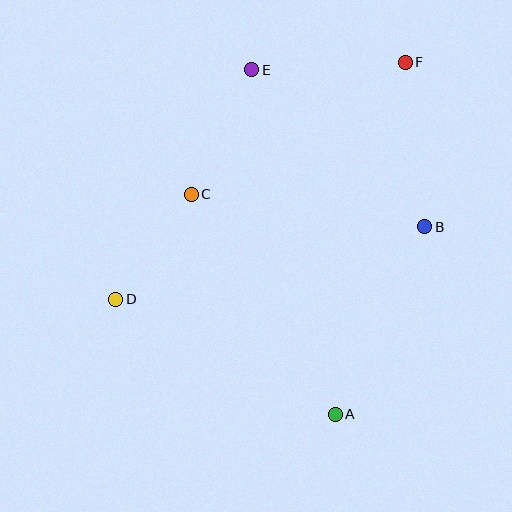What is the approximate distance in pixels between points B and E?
The distance between B and E is approximately 234 pixels.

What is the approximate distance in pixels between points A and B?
The distance between A and B is approximately 208 pixels.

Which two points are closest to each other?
Points C and D are closest to each other.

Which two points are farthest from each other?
Points D and F are farthest from each other.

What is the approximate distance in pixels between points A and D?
The distance between A and D is approximately 247 pixels.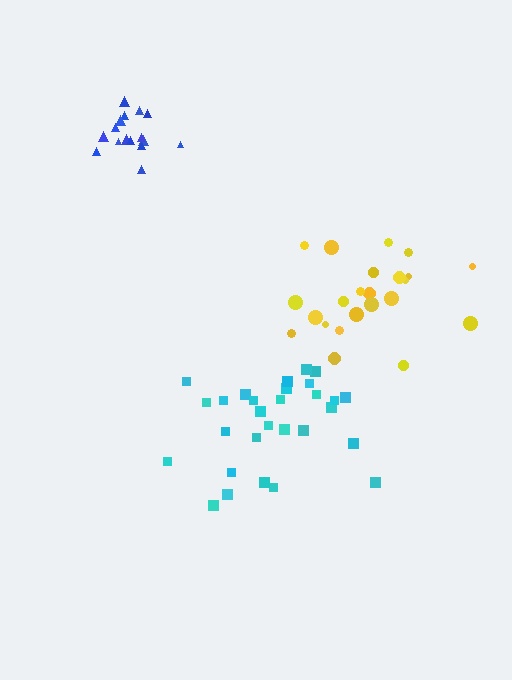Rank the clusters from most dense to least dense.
blue, cyan, yellow.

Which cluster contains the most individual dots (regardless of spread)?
Cyan (29).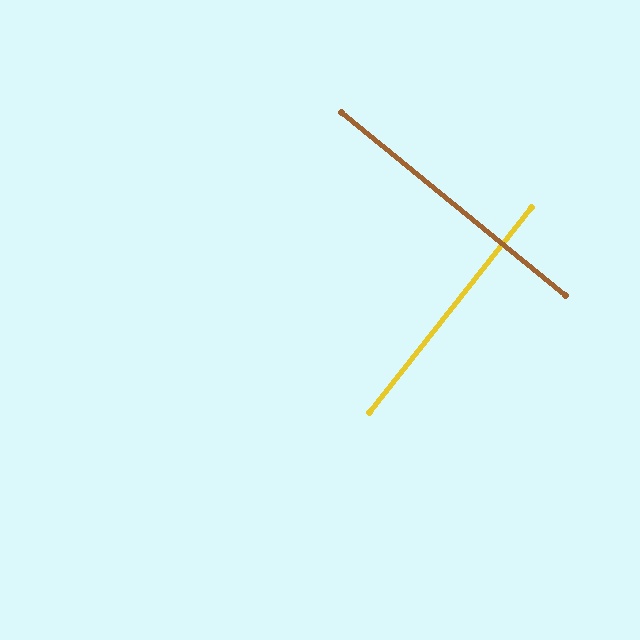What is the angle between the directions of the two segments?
Approximately 89 degrees.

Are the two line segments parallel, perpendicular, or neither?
Perpendicular — they meet at approximately 89°.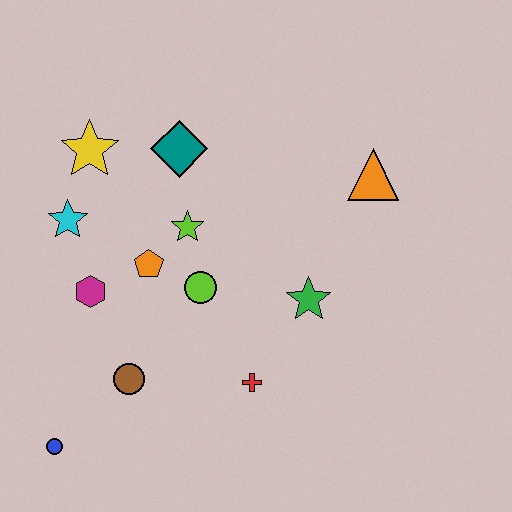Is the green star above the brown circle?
Yes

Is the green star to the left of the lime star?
No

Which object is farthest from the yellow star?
The blue circle is farthest from the yellow star.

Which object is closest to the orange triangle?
The green star is closest to the orange triangle.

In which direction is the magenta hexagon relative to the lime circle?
The magenta hexagon is to the left of the lime circle.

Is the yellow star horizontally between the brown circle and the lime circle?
No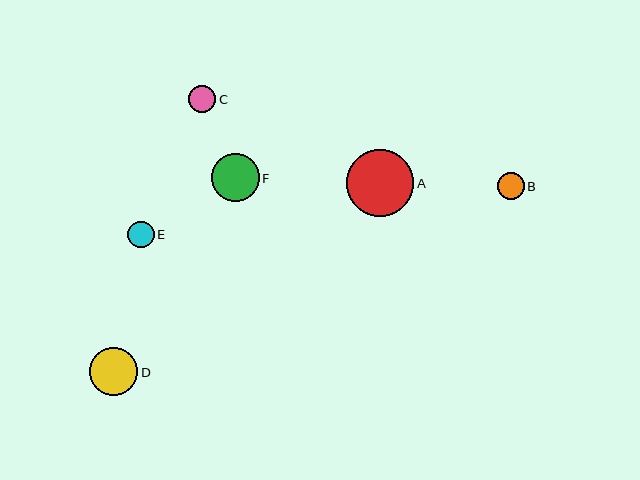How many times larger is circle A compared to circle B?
Circle A is approximately 2.5 times the size of circle B.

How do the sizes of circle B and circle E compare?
Circle B and circle E are approximately the same size.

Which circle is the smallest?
Circle E is the smallest with a size of approximately 26 pixels.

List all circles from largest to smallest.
From largest to smallest: A, D, F, B, C, E.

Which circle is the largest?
Circle A is the largest with a size of approximately 67 pixels.